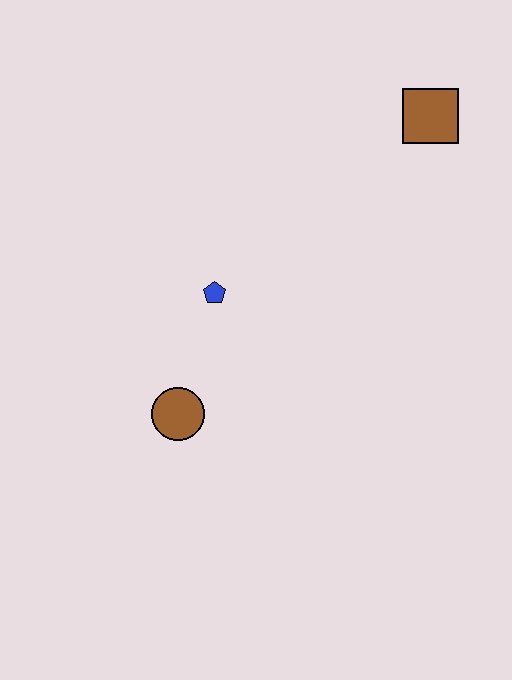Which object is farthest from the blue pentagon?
The brown square is farthest from the blue pentagon.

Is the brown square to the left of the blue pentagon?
No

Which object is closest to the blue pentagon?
The brown circle is closest to the blue pentagon.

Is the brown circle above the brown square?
No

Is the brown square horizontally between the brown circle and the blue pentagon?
No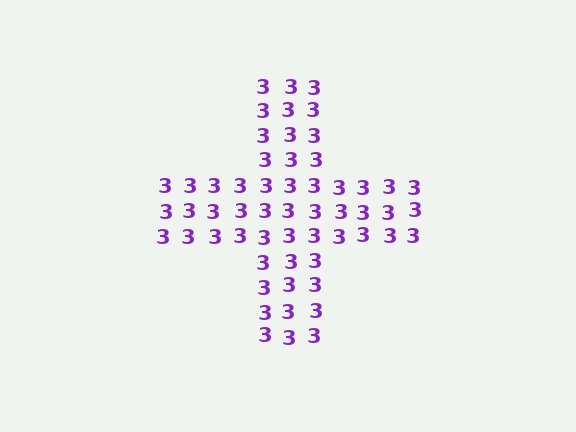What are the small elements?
The small elements are digit 3's.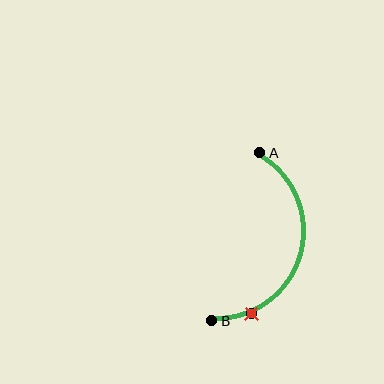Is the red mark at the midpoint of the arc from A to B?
No. The red mark lies on the arc but is closer to endpoint B. The arc midpoint would be at the point on the curve equidistant along the arc from both A and B.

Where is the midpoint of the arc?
The arc midpoint is the point on the curve farthest from the straight line joining A and B. It sits to the right of that line.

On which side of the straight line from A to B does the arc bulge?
The arc bulges to the right of the straight line connecting A and B.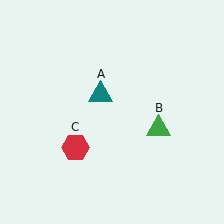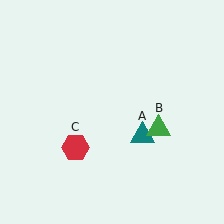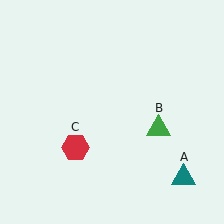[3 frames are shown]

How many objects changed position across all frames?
1 object changed position: teal triangle (object A).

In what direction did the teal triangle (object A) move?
The teal triangle (object A) moved down and to the right.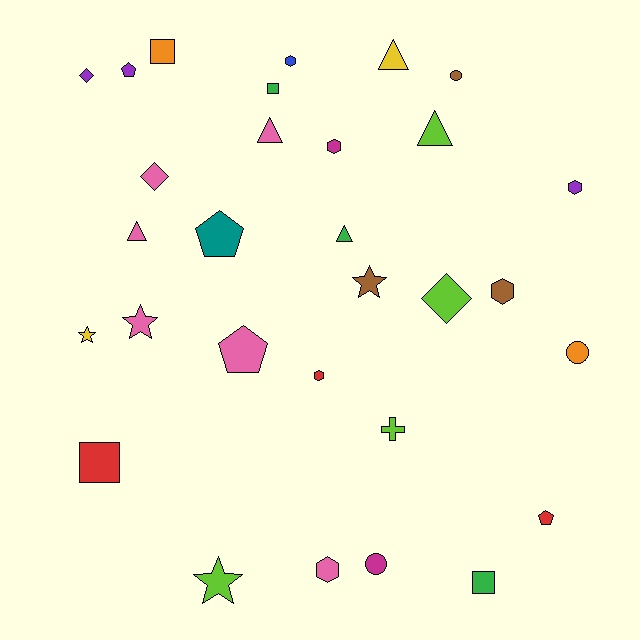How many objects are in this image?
There are 30 objects.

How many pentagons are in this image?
There are 4 pentagons.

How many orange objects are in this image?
There are 2 orange objects.